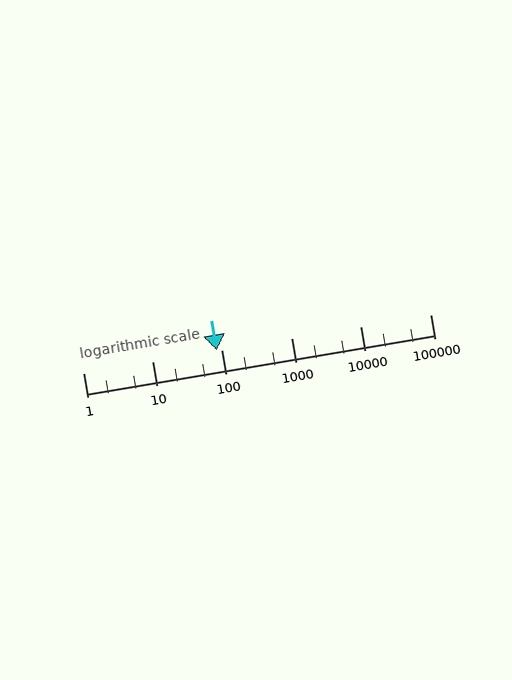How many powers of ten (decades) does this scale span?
The scale spans 5 decades, from 1 to 100000.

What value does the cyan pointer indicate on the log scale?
The pointer indicates approximately 83.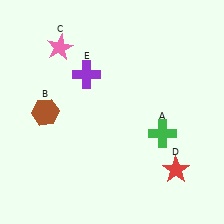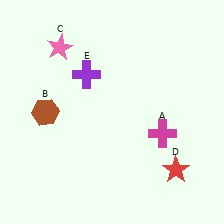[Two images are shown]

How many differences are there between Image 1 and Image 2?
There is 1 difference between the two images.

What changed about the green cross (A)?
In Image 1, A is green. In Image 2, it changed to magenta.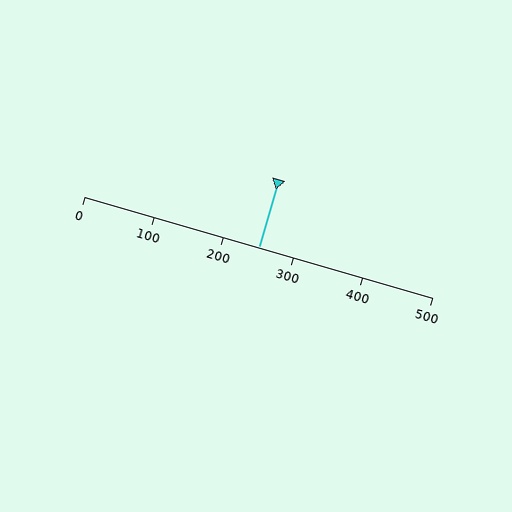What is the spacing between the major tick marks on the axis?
The major ticks are spaced 100 apart.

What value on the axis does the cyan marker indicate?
The marker indicates approximately 250.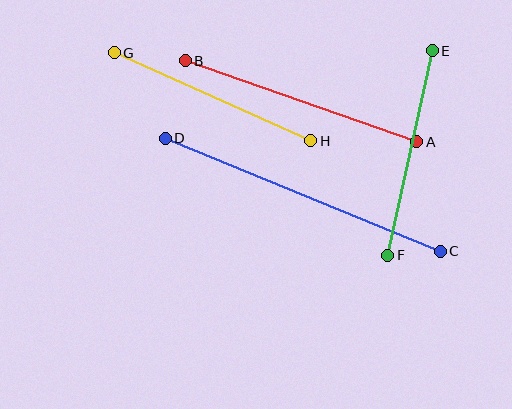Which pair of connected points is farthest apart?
Points C and D are farthest apart.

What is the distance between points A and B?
The distance is approximately 245 pixels.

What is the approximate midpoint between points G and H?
The midpoint is at approximately (213, 97) pixels.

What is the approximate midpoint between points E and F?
The midpoint is at approximately (410, 153) pixels.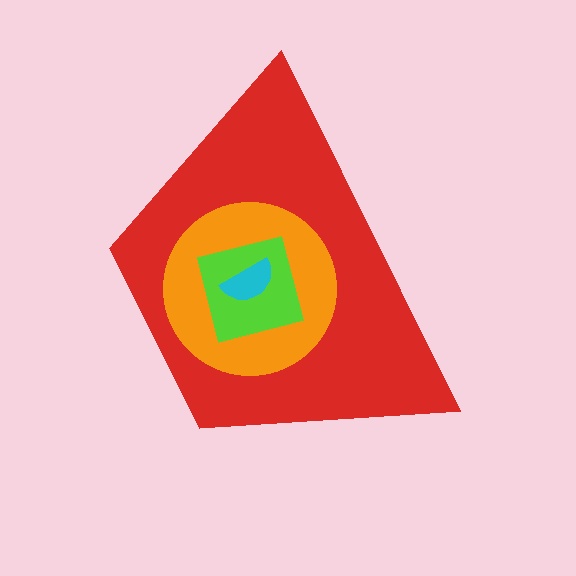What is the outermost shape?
The red trapezoid.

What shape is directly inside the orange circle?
The lime square.